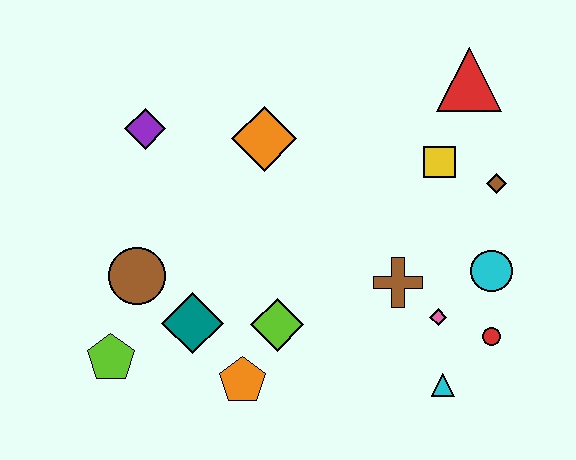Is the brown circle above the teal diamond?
Yes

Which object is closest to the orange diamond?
The purple diamond is closest to the orange diamond.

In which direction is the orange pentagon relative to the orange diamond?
The orange pentagon is below the orange diamond.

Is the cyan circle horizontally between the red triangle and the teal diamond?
No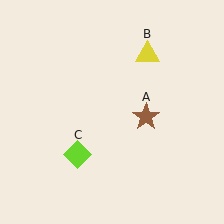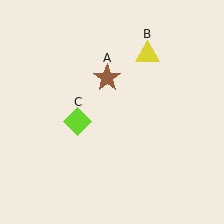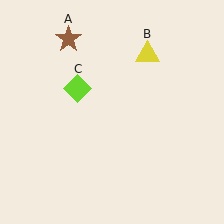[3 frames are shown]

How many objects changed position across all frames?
2 objects changed position: brown star (object A), lime diamond (object C).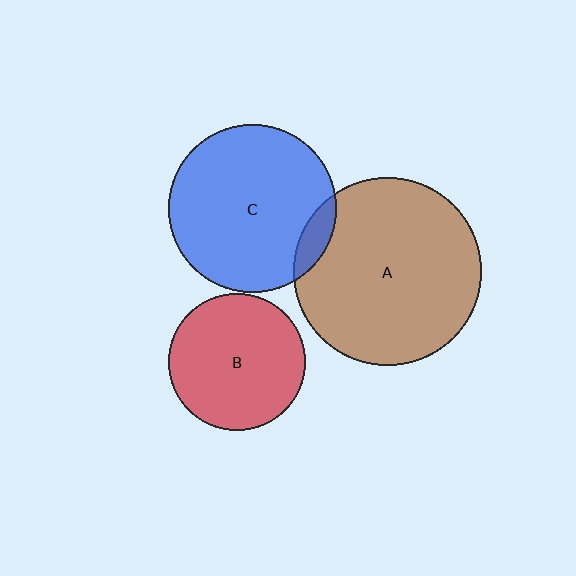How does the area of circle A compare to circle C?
Approximately 1.3 times.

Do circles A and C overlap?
Yes.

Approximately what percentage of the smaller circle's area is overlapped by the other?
Approximately 10%.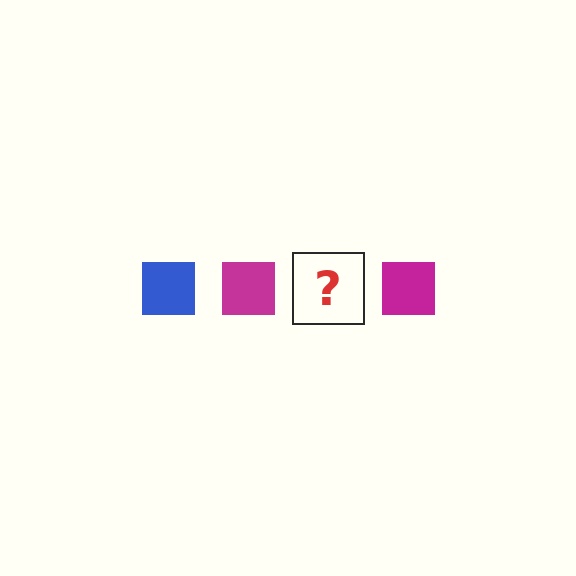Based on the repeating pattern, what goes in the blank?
The blank should be a blue square.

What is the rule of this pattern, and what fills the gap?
The rule is that the pattern cycles through blue, magenta squares. The gap should be filled with a blue square.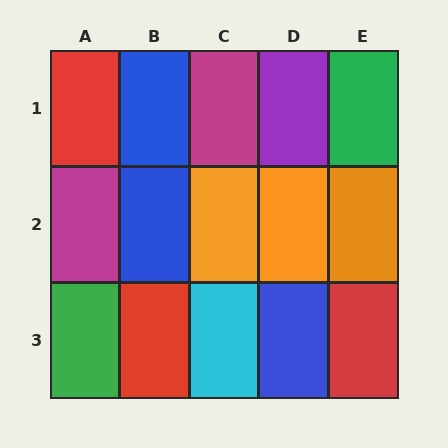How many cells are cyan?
1 cell is cyan.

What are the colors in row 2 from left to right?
Magenta, blue, orange, orange, orange.